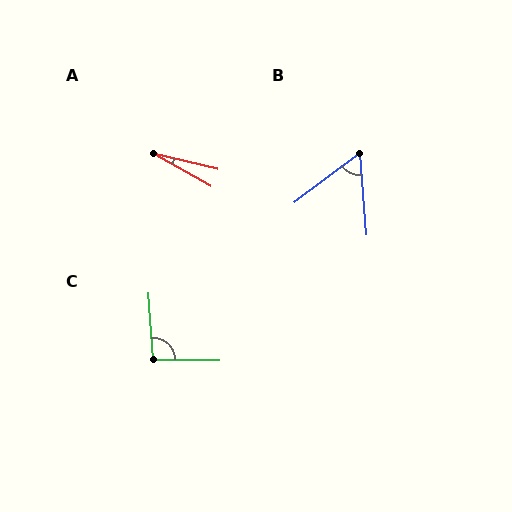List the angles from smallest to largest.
A (16°), B (58°), C (95°).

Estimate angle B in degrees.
Approximately 58 degrees.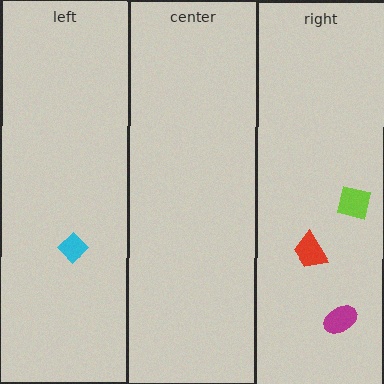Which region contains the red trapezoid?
The right region.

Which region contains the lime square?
The right region.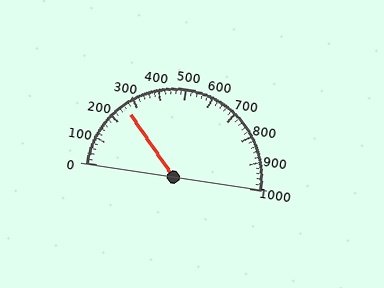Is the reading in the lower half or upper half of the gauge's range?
The reading is in the lower half of the range (0 to 1000).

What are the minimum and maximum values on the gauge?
The gauge ranges from 0 to 1000.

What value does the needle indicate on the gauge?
The needle indicates approximately 260.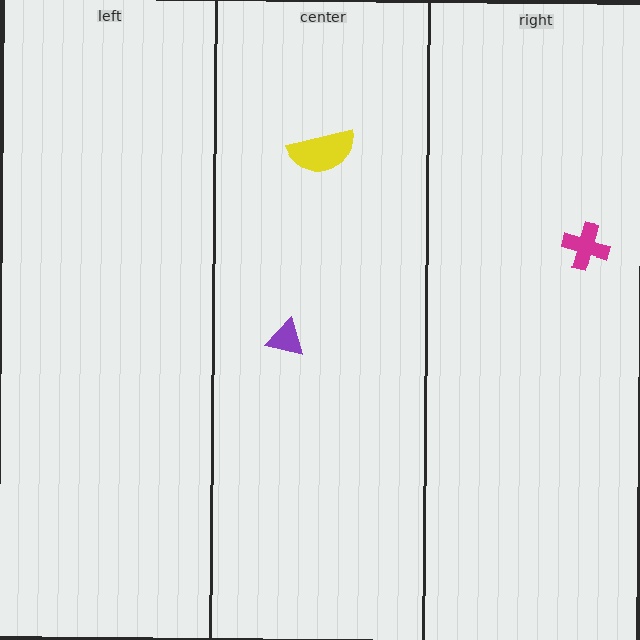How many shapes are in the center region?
2.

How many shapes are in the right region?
1.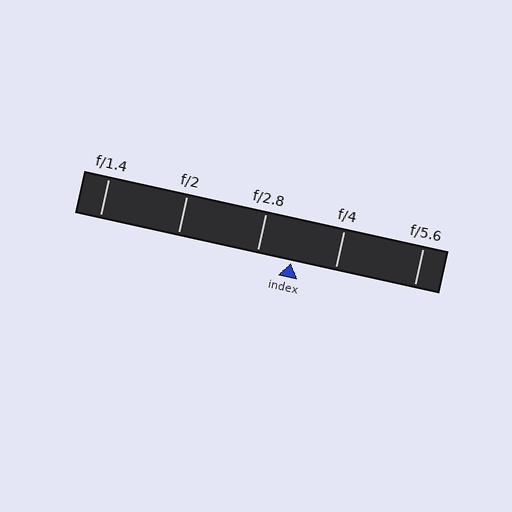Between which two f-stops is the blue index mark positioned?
The index mark is between f/2.8 and f/4.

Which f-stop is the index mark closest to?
The index mark is closest to f/2.8.